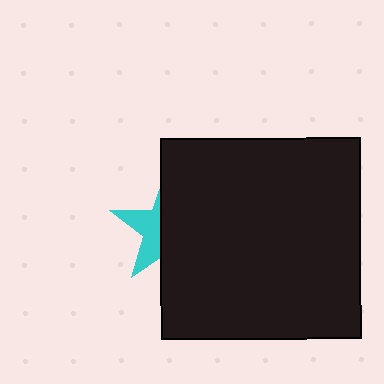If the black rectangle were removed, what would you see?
You would see the complete cyan star.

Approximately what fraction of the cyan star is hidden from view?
Roughly 62% of the cyan star is hidden behind the black rectangle.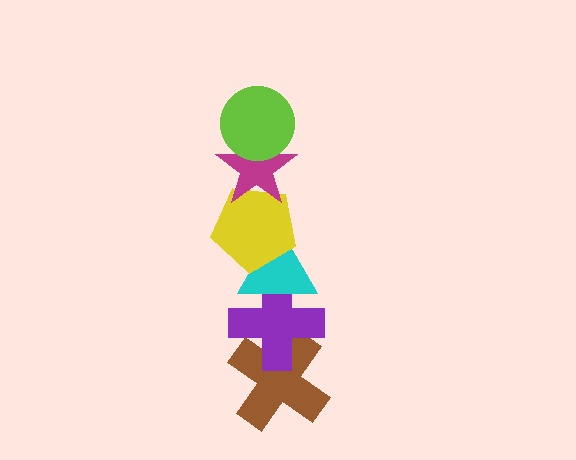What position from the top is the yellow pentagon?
The yellow pentagon is 3rd from the top.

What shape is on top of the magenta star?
The lime circle is on top of the magenta star.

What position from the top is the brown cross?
The brown cross is 6th from the top.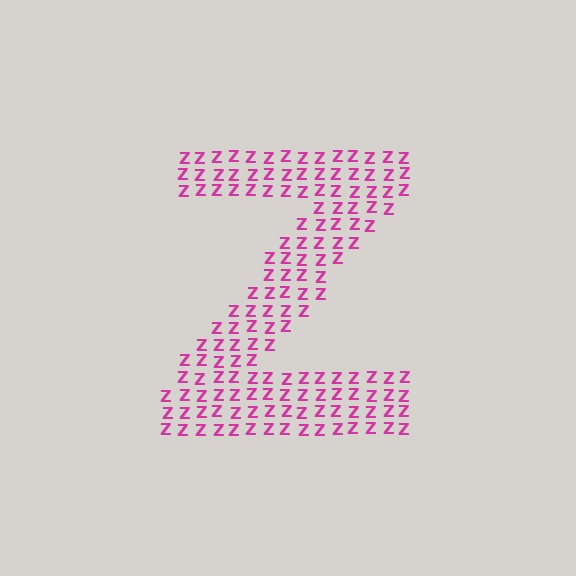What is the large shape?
The large shape is the letter Z.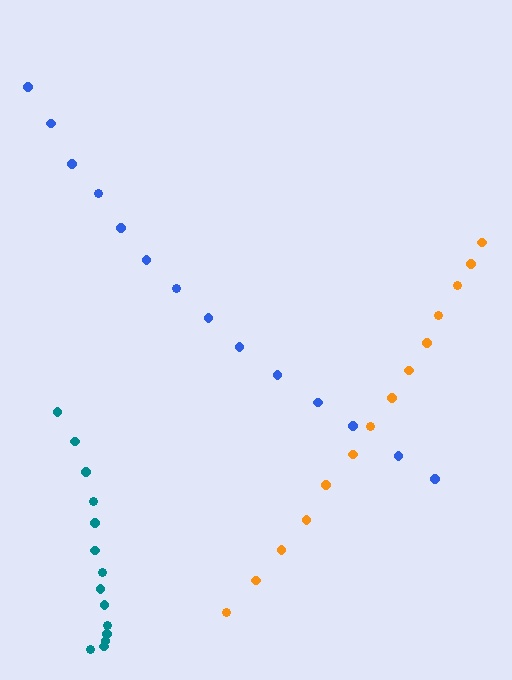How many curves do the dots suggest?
There are 3 distinct paths.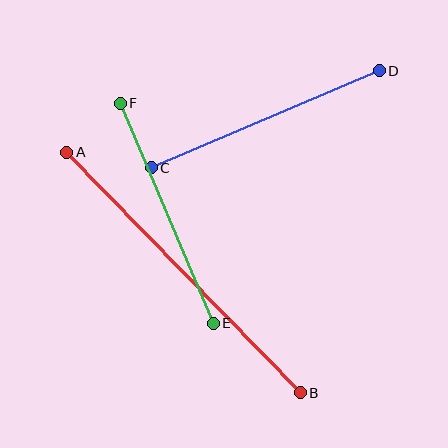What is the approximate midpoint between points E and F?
The midpoint is at approximately (167, 213) pixels.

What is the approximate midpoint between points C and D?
The midpoint is at approximately (265, 119) pixels.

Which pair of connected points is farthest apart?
Points A and B are farthest apart.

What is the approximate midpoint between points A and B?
The midpoint is at approximately (183, 272) pixels.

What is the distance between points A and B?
The distance is approximately 335 pixels.